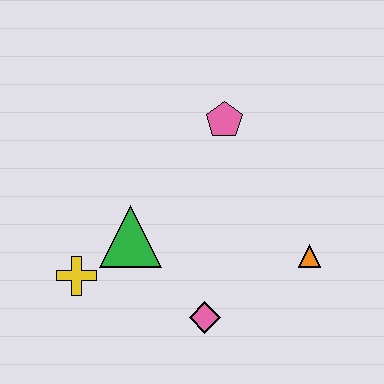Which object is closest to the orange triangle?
The pink diamond is closest to the orange triangle.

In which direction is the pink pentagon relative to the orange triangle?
The pink pentagon is above the orange triangle.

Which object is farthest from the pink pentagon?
The yellow cross is farthest from the pink pentagon.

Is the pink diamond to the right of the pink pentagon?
No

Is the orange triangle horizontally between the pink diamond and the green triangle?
No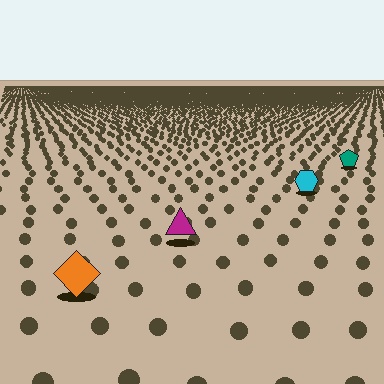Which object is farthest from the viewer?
The teal pentagon is farthest from the viewer. It appears smaller and the ground texture around it is denser.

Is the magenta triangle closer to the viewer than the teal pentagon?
Yes. The magenta triangle is closer — you can tell from the texture gradient: the ground texture is coarser near it.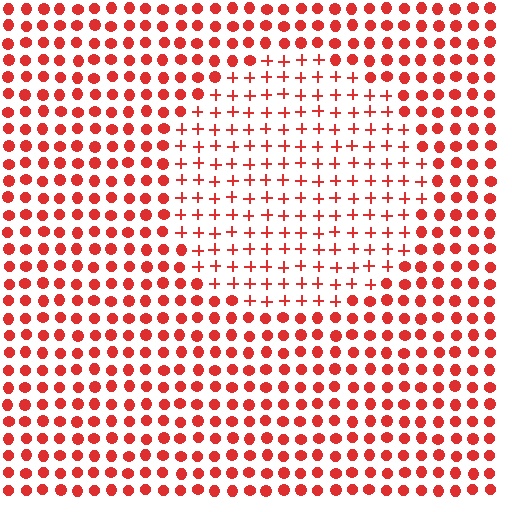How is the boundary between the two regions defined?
The boundary is defined by a change in element shape: plus signs inside vs. circles outside. All elements share the same color and spacing.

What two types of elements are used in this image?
The image uses plus signs inside the circle region and circles outside it.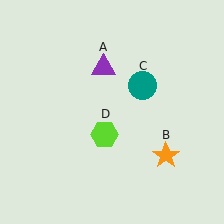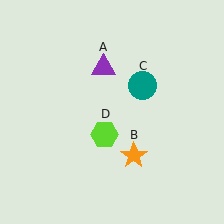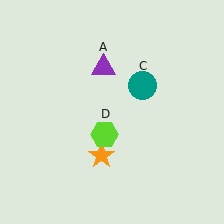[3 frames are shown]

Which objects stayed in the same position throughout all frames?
Purple triangle (object A) and teal circle (object C) and lime hexagon (object D) remained stationary.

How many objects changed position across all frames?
1 object changed position: orange star (object B).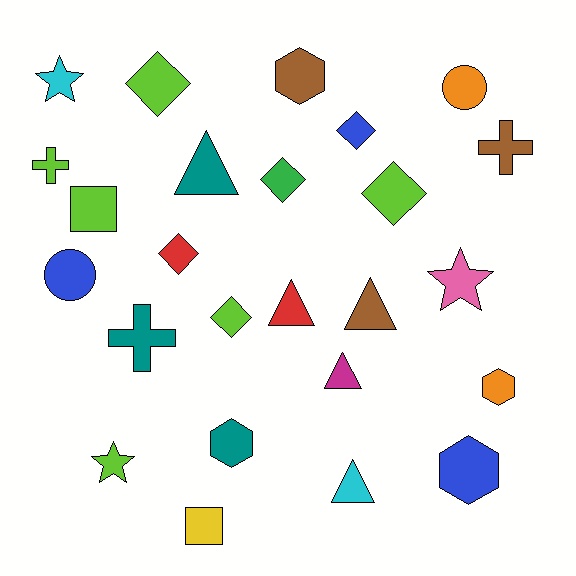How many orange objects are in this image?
There are 2 orange objects.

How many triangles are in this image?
There are 5 triangles.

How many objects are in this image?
There are 25 objects.